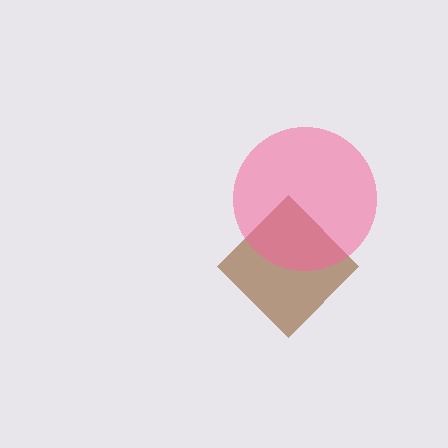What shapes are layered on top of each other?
The layered shapes are: a brown diamond, a pink circle.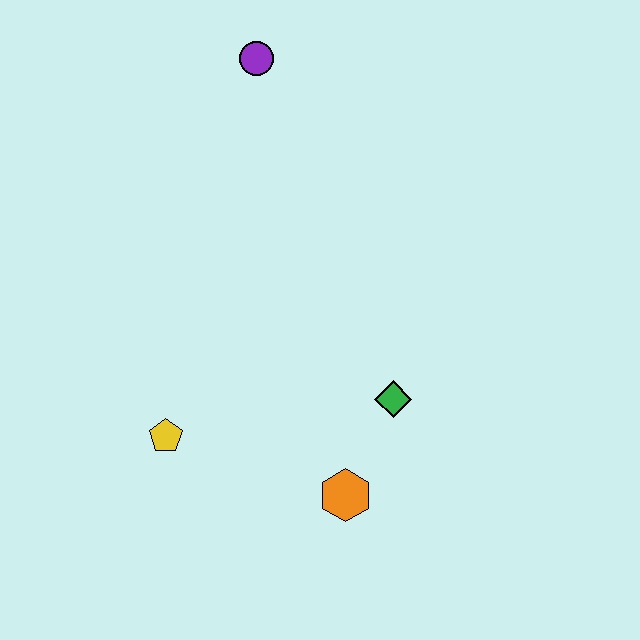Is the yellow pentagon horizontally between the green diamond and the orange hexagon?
No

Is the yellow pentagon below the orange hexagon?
No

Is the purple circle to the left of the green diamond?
Yes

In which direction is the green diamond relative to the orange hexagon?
The green diamond is above the orange hexagon.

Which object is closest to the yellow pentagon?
The orange hexagon is closest to the yellow pentagon.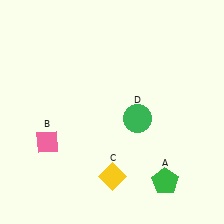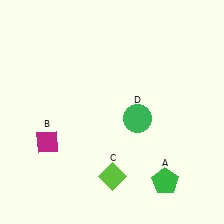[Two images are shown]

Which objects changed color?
B changed from pink to magenta. C changed from yellow to lime.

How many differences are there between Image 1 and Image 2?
There are 2 differences between the two images.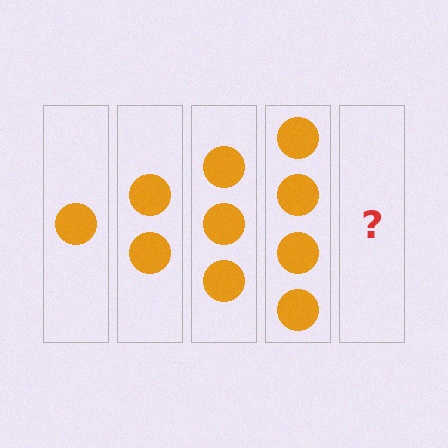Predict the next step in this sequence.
The next step is 5 circles.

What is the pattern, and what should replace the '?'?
The pattern is that each step adds one more circle. The '?' should be 5 circles.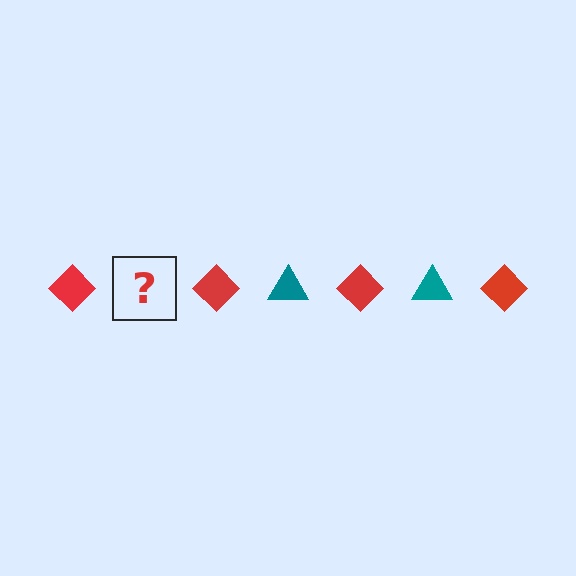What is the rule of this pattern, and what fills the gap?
The rule is that the pattern alternates between red diamond and teal triangle. The gap should be filled with a teal triangle.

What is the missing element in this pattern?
The missing element is a teal triangle.